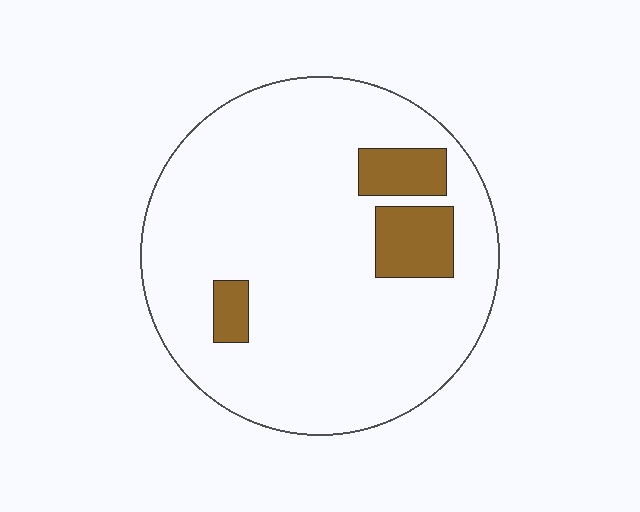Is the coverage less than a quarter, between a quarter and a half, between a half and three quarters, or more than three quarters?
Less than a quarter.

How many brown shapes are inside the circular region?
3.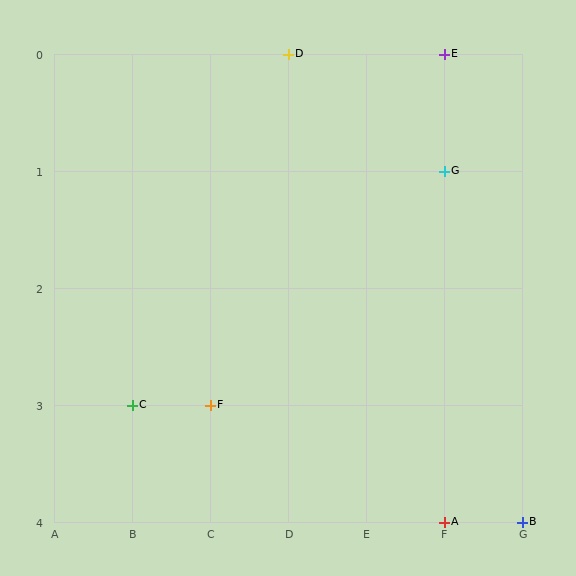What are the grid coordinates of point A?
Point A is at grid coordinates (F, 4).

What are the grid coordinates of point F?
Point F is at grid coordinates (C, 3).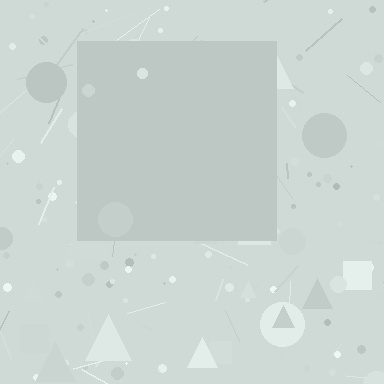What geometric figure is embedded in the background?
A square is embedded in the background.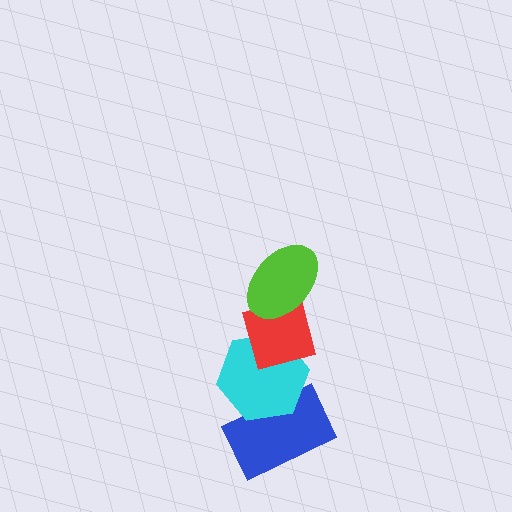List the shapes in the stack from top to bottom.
From top to bottom: the lime ellipse, the red square, the cyan hexagon, the blue rectangle.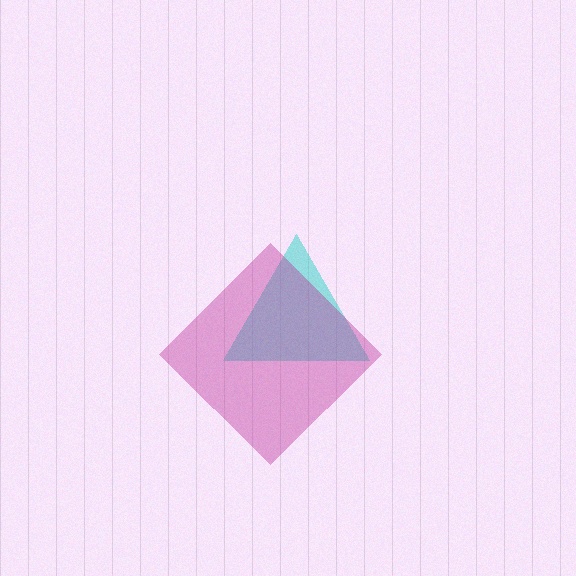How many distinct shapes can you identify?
There are 2 distinct shapes: a cyan triangle, a magenta diamond.